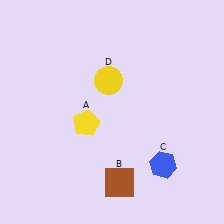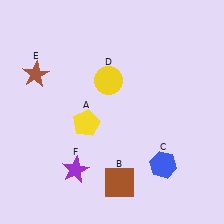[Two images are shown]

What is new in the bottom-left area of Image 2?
A purple star (F) was added in the bottom-left area of Image 2.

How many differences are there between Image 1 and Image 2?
There are 2 differences between the two images.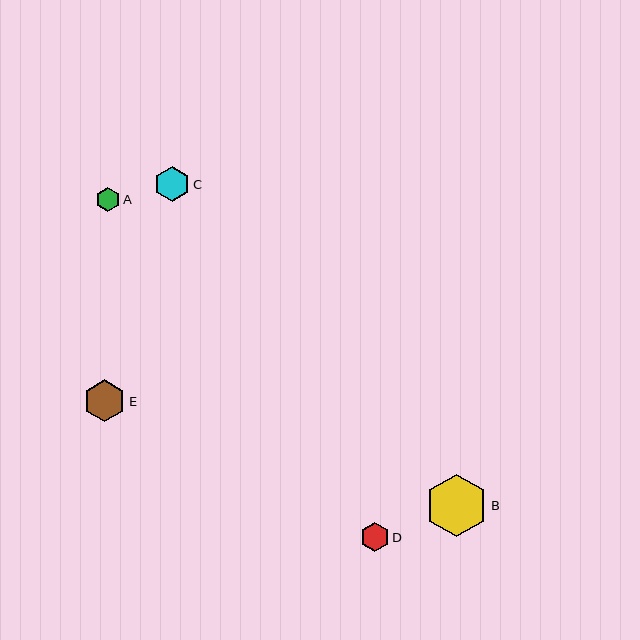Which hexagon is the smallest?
Hexagon A is the smallest with a size of approximately 24 pixels.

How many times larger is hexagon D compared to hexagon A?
Hexagon D is approximately 1.2 times the size of hexagon A.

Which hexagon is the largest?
Hexagon B is the largest with a size of approximately 62 pixels.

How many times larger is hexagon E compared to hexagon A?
Hexagon E is approximately 1.8 times the size of hexagon A.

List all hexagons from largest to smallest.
From largest to smallest: B, E, C, D, A.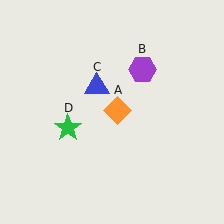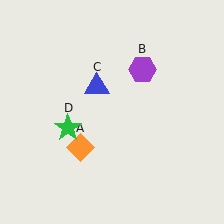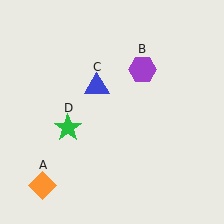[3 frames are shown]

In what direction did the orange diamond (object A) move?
The orange diamond (object A) moved down and to the left.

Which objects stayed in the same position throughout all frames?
Purple hexagon (object B) and blue triangle (object C) and green star (object D) remained stationary.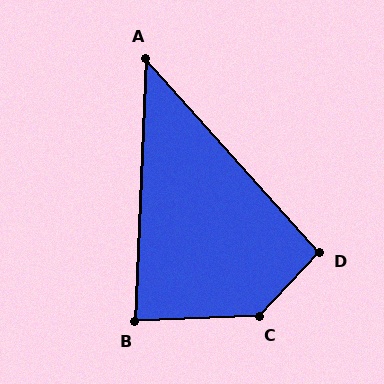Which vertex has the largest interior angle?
C, at approximately 136 degrees.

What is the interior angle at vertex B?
Approximately 85 degrees (approximately right).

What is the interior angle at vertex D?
Approximately 95 degrees (approximately right).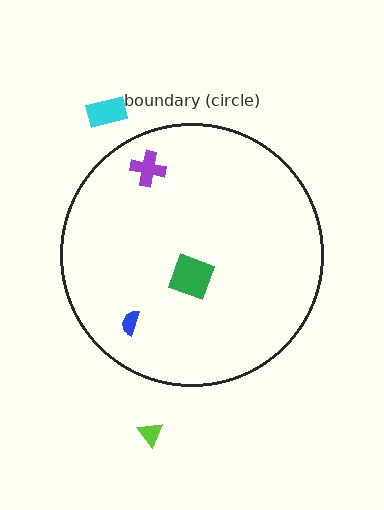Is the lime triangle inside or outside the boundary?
Outside.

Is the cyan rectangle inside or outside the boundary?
Outside.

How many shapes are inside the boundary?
3 inside, 2 outside.